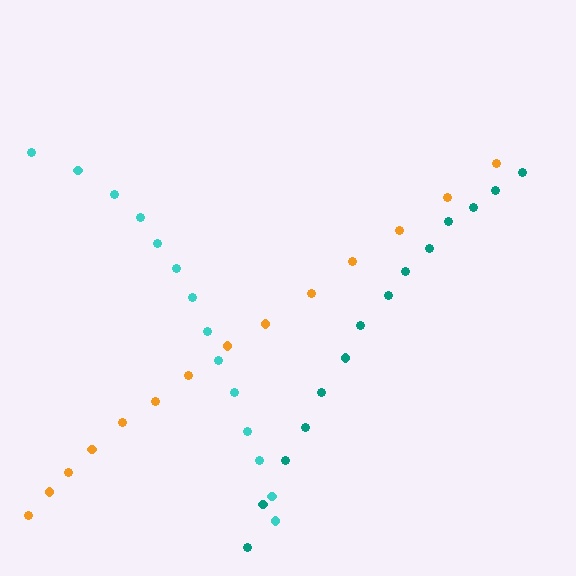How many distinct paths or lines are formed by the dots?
There are 3 distinct paths.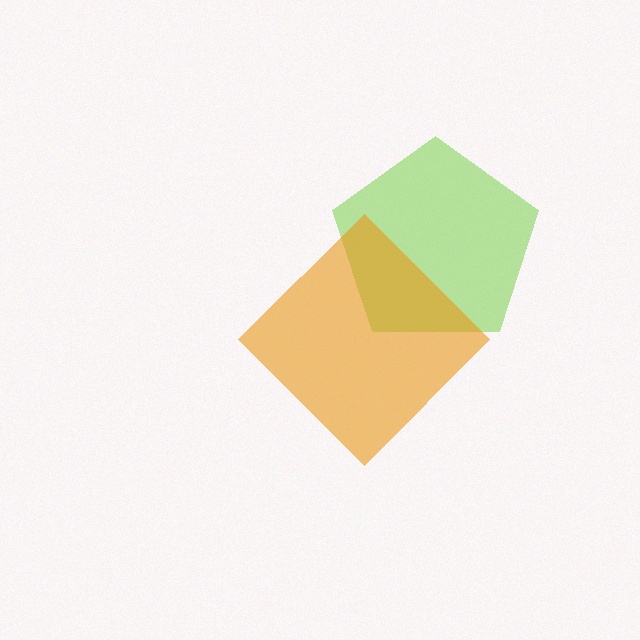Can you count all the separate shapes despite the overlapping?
Yes, there are 2 separate shapes.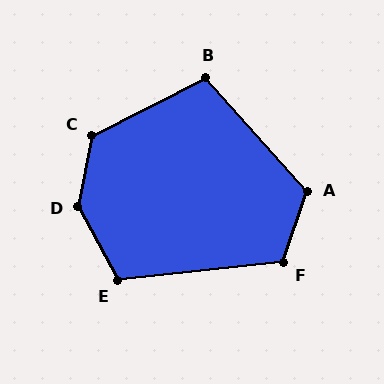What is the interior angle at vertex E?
Approximately 112 degrees (obtuse).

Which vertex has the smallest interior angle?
B, at approximately 105 degrees.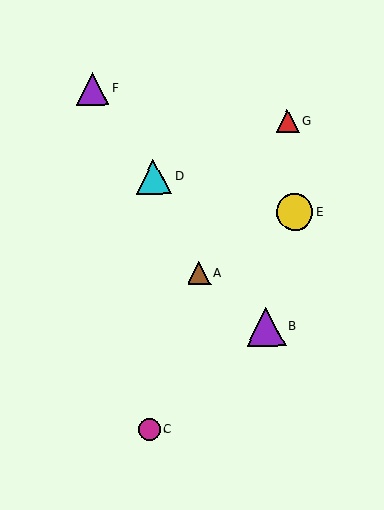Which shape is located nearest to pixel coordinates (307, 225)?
The yellow circle (labeled E) at (295, 212) is nearest to that location.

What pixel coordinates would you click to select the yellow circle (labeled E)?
Click at (295, 212) to select the yellow circle E.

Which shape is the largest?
The purple triangle (labeled B) is the largest.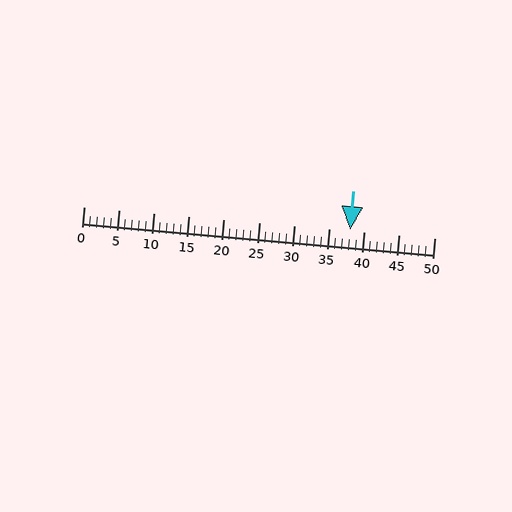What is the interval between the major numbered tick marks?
The major tick marks are spaced 5 units apart.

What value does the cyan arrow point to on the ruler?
The cyan arrow points to approximately 38.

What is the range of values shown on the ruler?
The ruler shows values from 0 to 50.